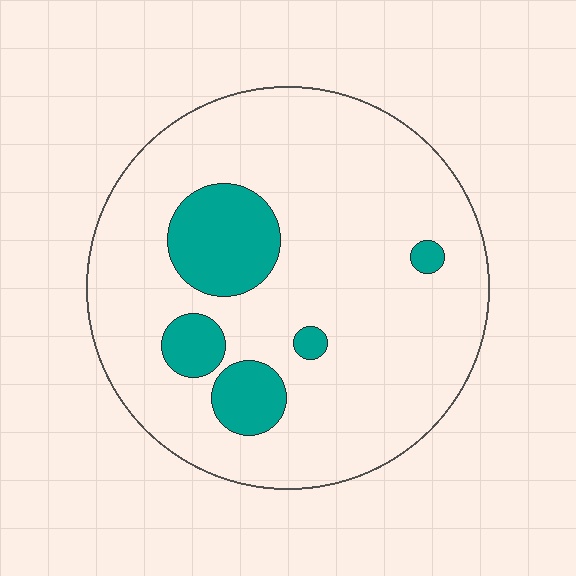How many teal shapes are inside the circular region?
5.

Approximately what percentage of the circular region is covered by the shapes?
Approximately 15%.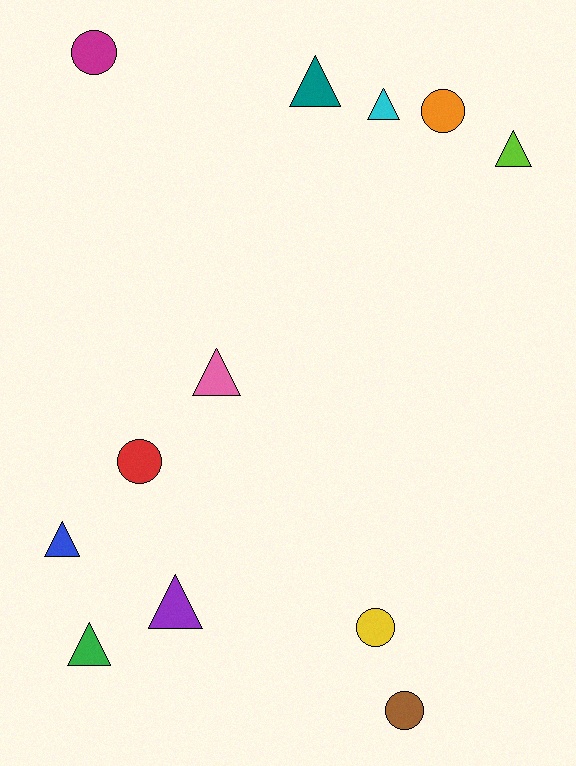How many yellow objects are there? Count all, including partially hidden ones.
There is 1 yellow object.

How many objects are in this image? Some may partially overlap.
There are 12 objects.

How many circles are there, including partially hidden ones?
There are 5 circles.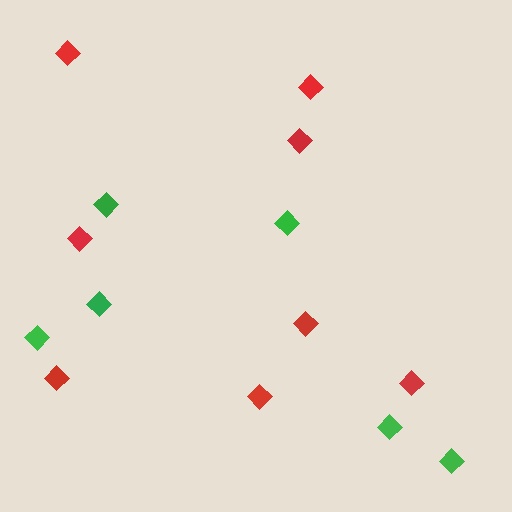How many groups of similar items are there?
There are 2 groups: one group of red diamonds (8) and one group of green diamonds (6).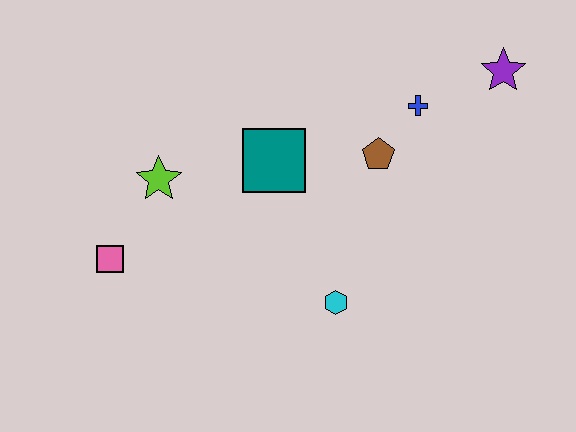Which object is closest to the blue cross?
The brown pentagon is closest to the blue cross.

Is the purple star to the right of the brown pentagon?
Yes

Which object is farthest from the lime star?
The purple star is farthest from the lime star.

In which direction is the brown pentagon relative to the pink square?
The brown pentagon is to the right of the pink square.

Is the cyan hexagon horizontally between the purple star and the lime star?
Yes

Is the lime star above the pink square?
Yes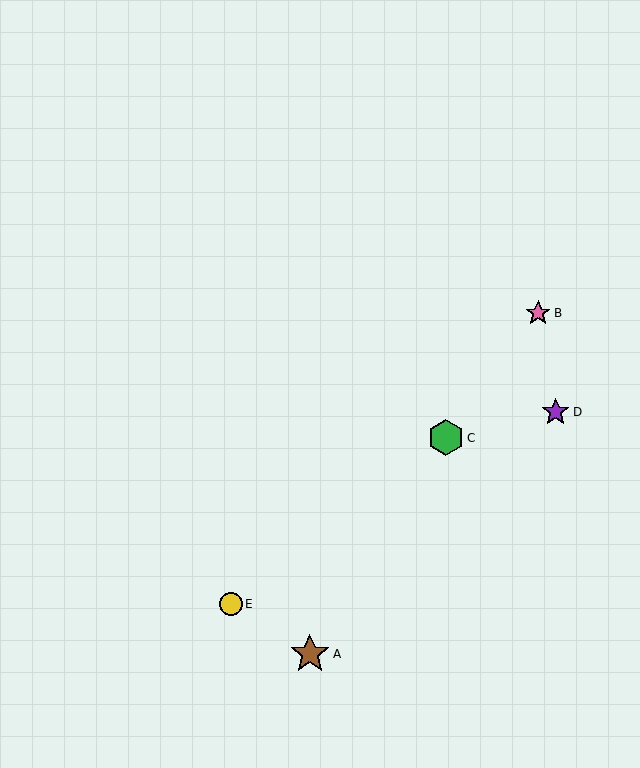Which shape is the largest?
The brown star (labeled A) is the largest.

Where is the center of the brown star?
The center of the brown star is at (310, 654).